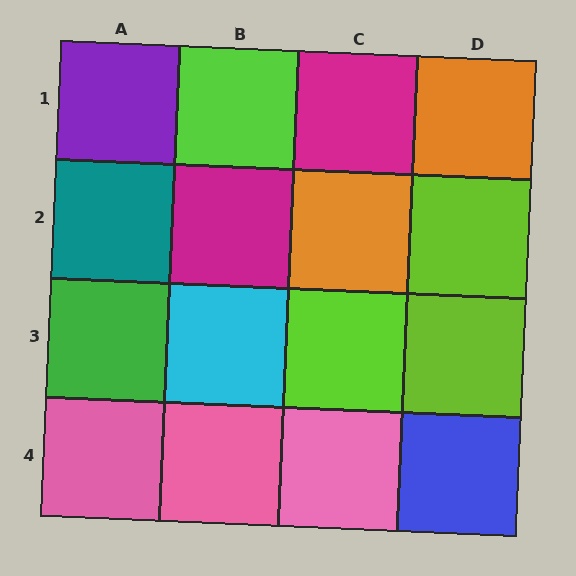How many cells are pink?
3 cells are pink.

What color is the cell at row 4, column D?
Blue.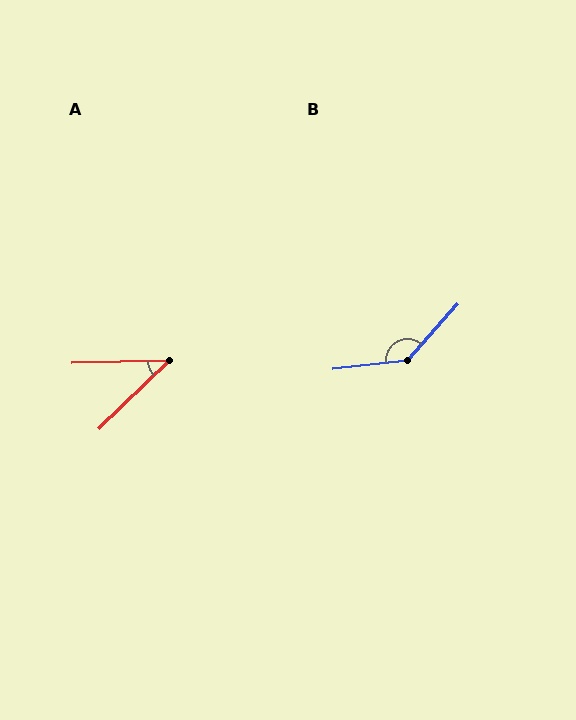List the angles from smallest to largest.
A (42°), B (138°).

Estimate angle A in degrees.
Approximately 42 degrees.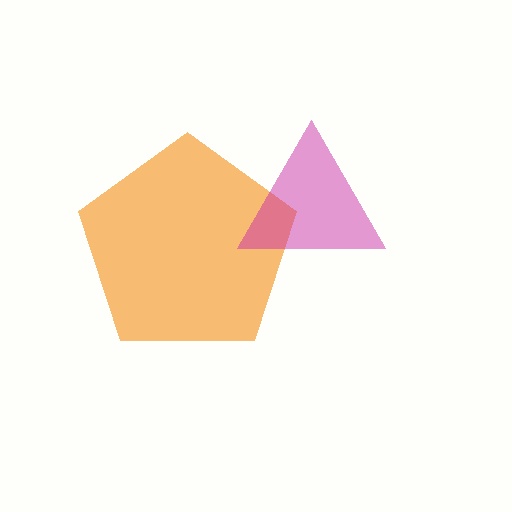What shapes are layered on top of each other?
The layered shapes are: an orange pentagon, a magenta triangle.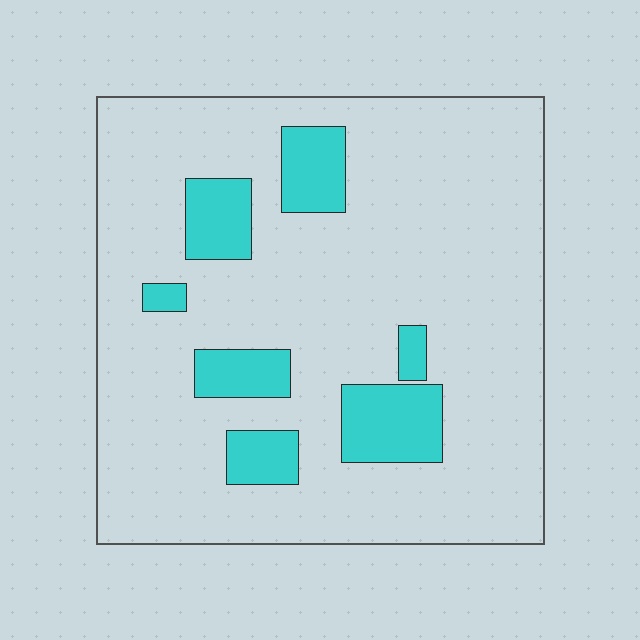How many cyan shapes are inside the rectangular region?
7.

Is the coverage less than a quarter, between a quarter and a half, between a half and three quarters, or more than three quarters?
Less than a quarter.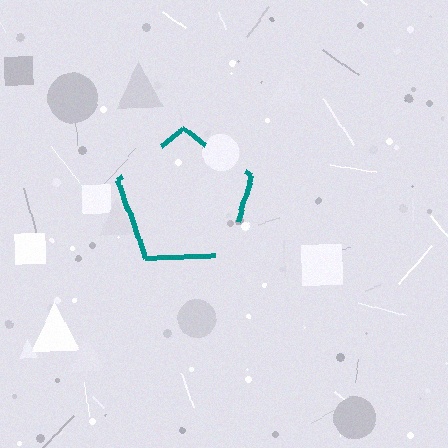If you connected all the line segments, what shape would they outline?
They would outline a pentagon.